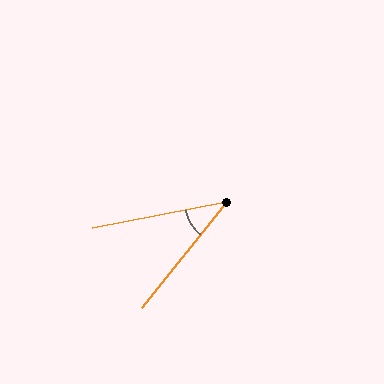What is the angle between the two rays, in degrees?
Approximately 40 degrees.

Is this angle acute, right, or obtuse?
It is acute.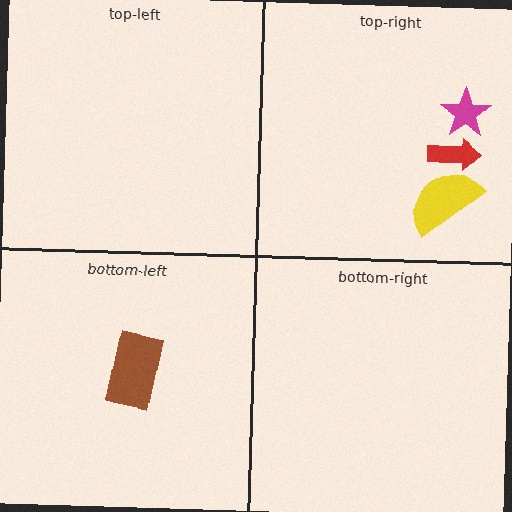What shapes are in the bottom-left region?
The brown rectangle.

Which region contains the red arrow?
The top-right region.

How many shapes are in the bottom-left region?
1.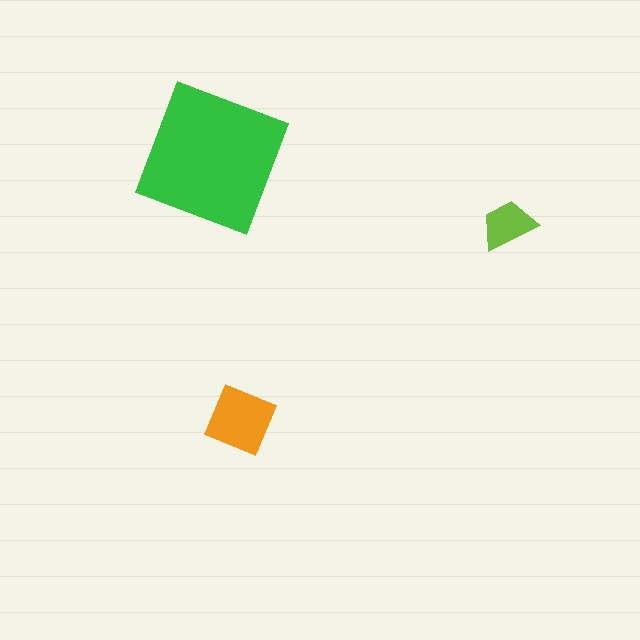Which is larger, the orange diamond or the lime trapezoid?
The orange diamond.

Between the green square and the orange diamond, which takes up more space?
The green square.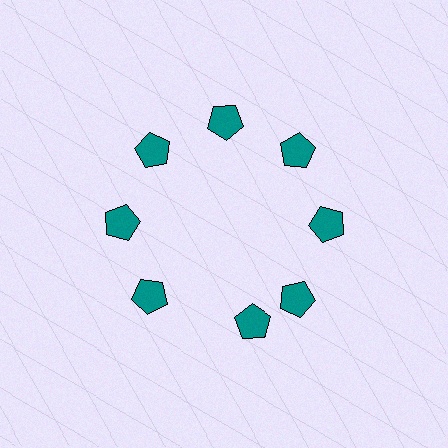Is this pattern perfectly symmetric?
No. The 8 teal pentagons are arranged in a ring, but one element near the 6 o'clock position is rotated out of alignment along the ring, breaking the 8-fold rotational symmetry.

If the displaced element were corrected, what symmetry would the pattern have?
It would have 8-fold rotational symmetry — the pattern would map onto itself every 45 degrees.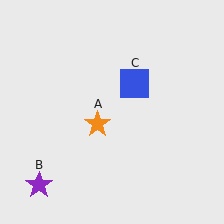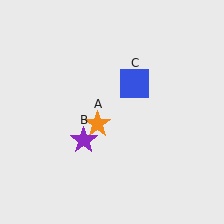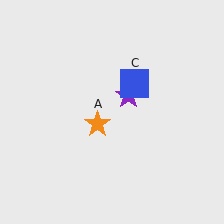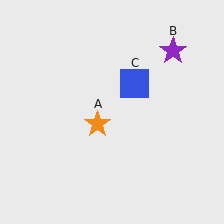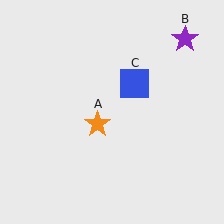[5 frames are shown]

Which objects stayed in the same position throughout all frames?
Orange star (object A) and blue square (object C) remained stationary.